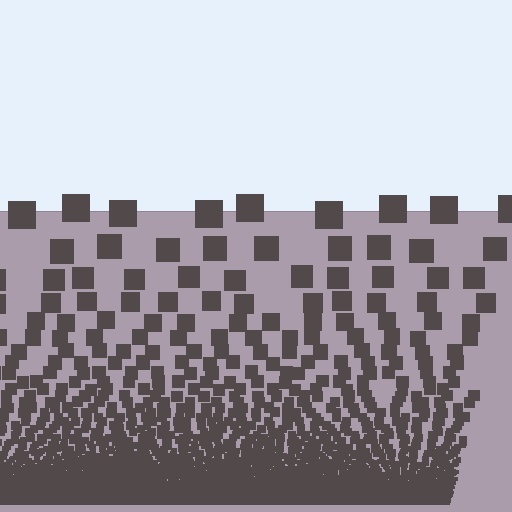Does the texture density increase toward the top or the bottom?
Density increases toward the bottom.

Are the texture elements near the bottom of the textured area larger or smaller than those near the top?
Smaller. The gradient is inverted — elements near the bottom are smaller and denser.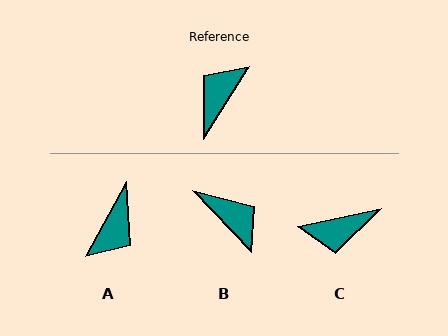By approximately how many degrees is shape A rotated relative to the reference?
Approximately 176 degrees clockwise.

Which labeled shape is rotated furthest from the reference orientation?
A, about 176 degrees away.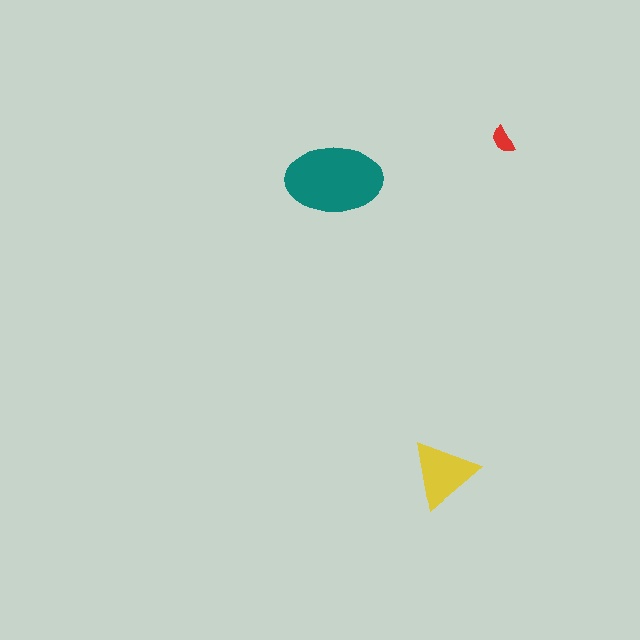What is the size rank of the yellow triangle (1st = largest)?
2nd.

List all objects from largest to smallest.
The teal ellipse, the yellow triangle, the red semicircle.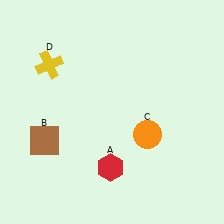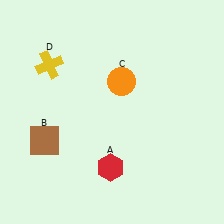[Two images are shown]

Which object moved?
The orange circle (C) moved up.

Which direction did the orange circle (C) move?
The orange circle (C) moved up.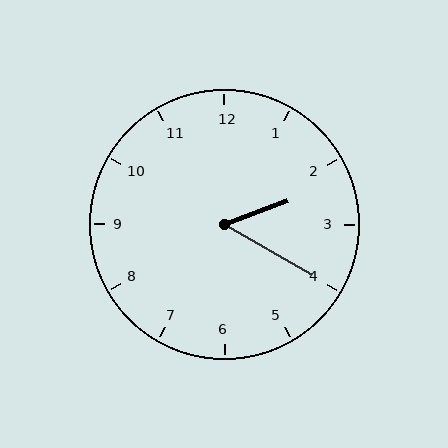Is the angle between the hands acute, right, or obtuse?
It is acute.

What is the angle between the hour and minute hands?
Approximately 50 degrees.